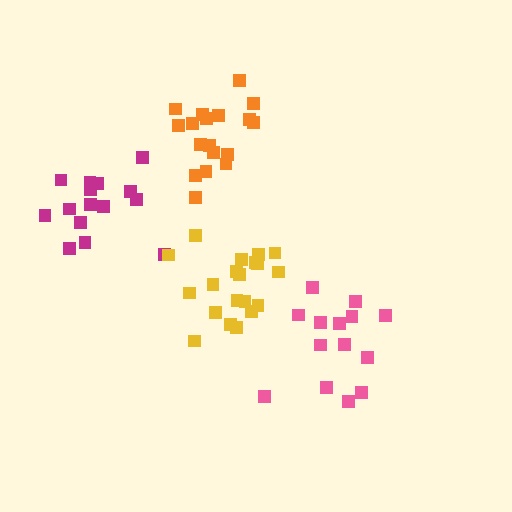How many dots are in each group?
Group 1: 18 dots, Group 2: 14 dots, Group 3: 15 dots, Group 4: 20 dots (67 total).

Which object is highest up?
The orange cluster is topmost.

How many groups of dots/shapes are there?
There are 4 groups.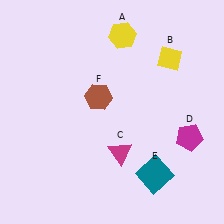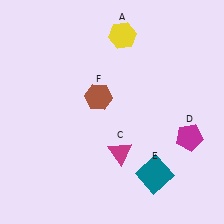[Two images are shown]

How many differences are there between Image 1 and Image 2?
There is 1 difference between the two images.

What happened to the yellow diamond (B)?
The yellow diamond (B) was removed in Image 2. It was in the top-right area of Image 1.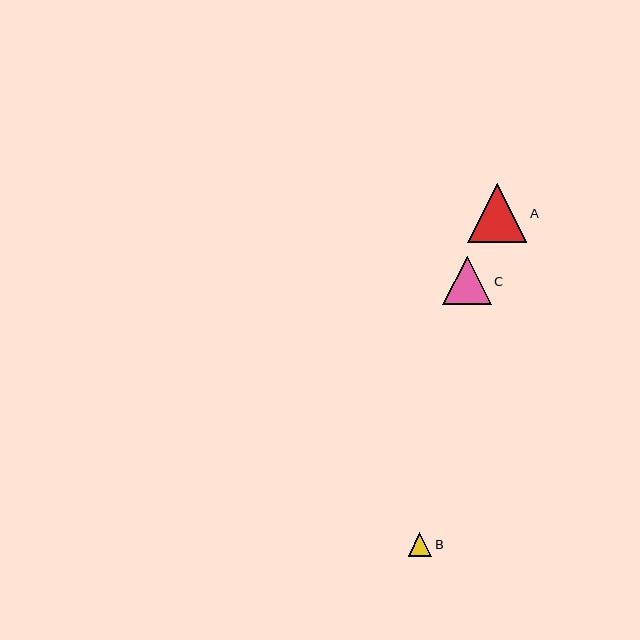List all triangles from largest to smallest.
From largest to smallest: A, C, B.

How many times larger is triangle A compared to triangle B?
Triangle A is approximately 2.5 times the size of triangle B.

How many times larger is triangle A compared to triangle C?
Triangle A is approximately 1.2 times the size of triangle C.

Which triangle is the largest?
Triangle A is the largest with a size of approximately 59 pixels.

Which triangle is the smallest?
Triangle B is the smallest with a size of approximately 24 pixels.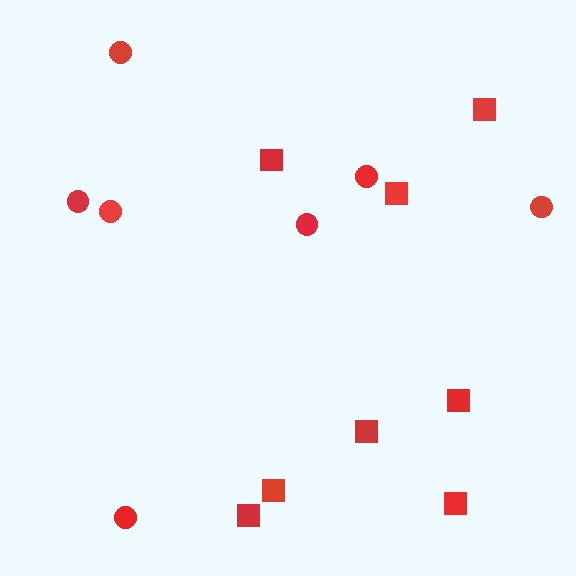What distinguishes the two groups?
There are 2 groups: one group of squares (8) and one group of circles (7).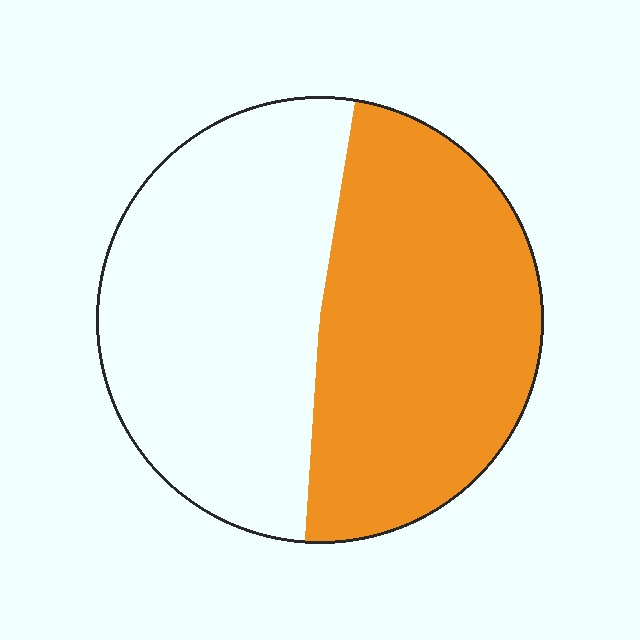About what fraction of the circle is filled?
About one half (1/2).